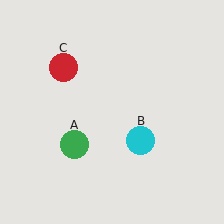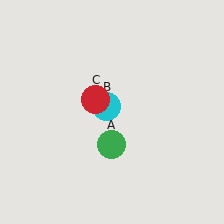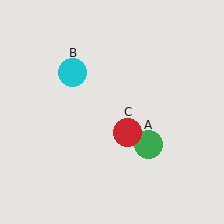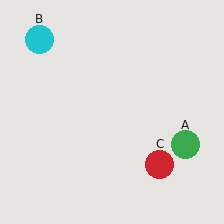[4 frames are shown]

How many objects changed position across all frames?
3 objects changed position: green circle (object A), cyan circle (object B), red circle (object C).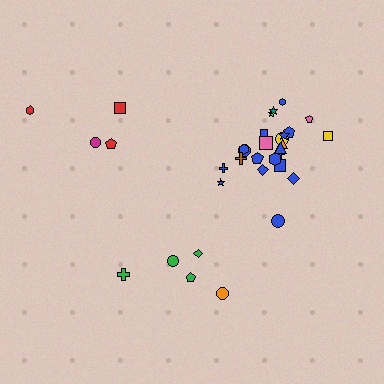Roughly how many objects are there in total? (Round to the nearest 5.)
Roughly 35 objects in total.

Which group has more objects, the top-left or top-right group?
The top-right group.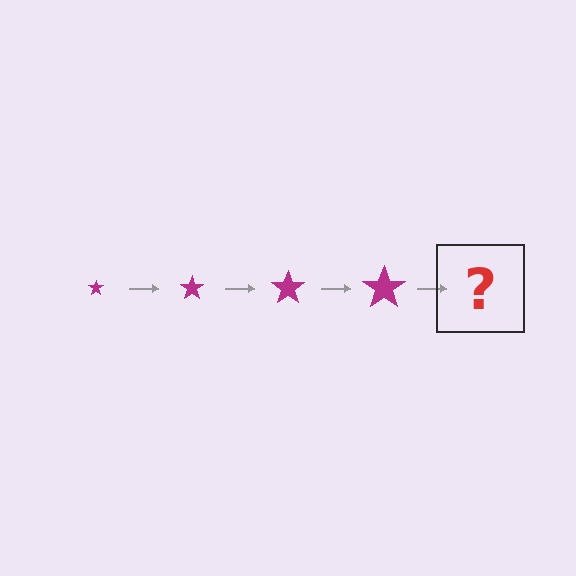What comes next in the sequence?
The next element should be a magenta star, larger than the previous one.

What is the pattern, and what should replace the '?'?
The pattern is that the star gets progressively larger each step. The '?' should be a magenta star, larger than the previous one.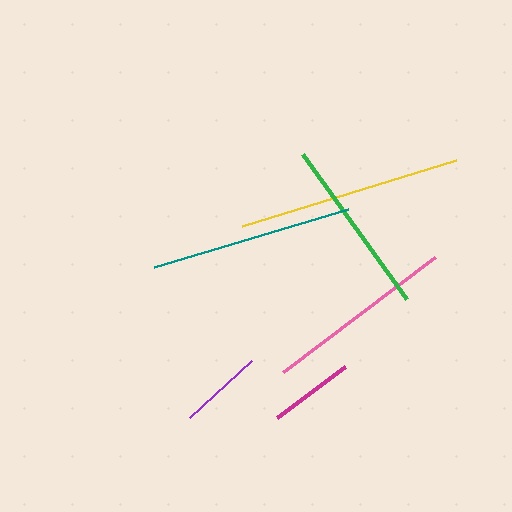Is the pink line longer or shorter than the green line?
The pink line is longer than the green line.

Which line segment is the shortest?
The purple line is the shortest at approximately 84 pixels.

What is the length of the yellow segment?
The yellow segment is approximately 224 pixels long.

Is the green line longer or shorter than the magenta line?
The green line is longer than the magenta line.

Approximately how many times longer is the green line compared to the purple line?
The green line is approximately 2.1 times the length of the purple line.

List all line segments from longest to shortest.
From longest to shortest: yellow, teal, pink, green, magenta, purple.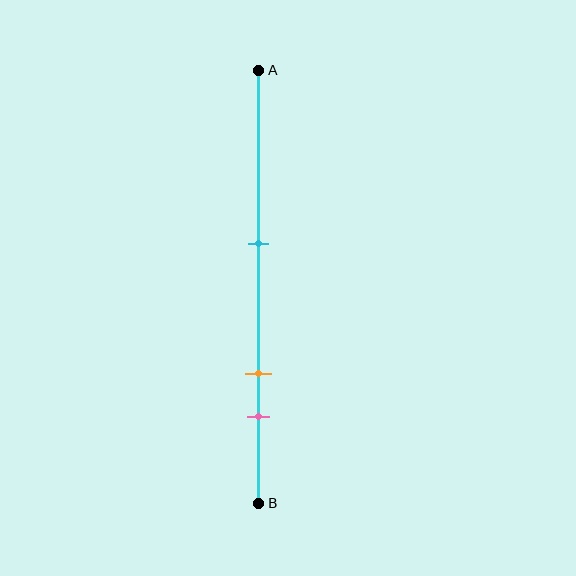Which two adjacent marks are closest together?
The orange and pink marks are the closest adjacent pair.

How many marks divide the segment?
There are 3 marks dividing the segment.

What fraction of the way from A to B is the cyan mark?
The cyan mark is approximately 40% (0.4) of the way from A to B.